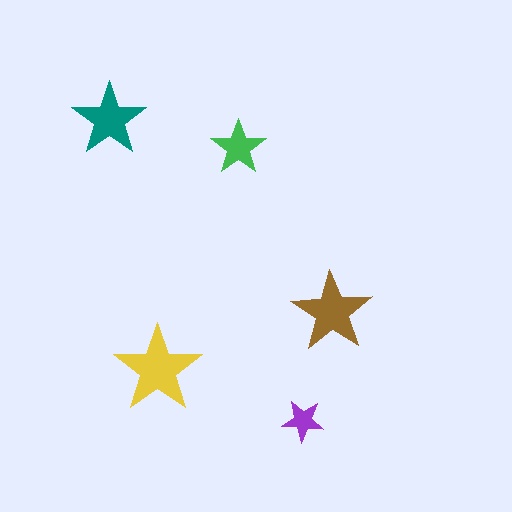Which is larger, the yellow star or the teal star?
The yellow one.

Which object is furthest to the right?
The brown star is rightmost.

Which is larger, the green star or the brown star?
The brown one.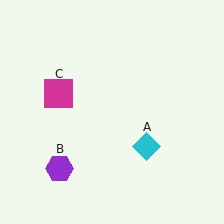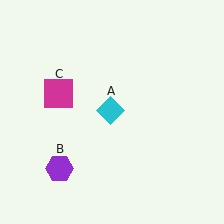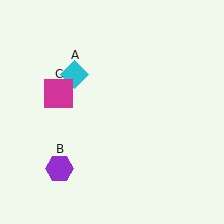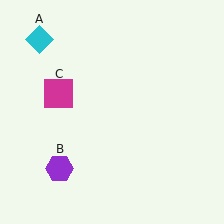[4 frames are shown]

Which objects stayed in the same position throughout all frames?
Purple hexagon (object B) and magenta square (object C) remained stationary.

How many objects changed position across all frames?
1 object changed position: cyan diamond (object A).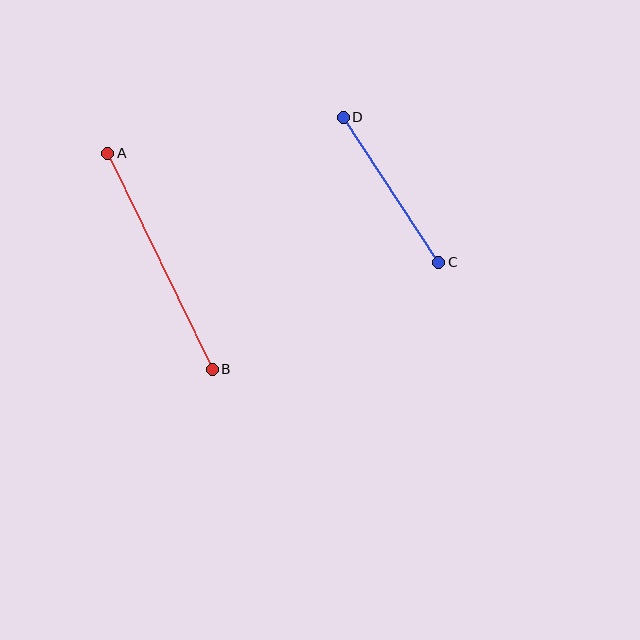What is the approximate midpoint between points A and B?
The midpoint is at approximately (160, 261) pixels.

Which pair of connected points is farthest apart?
Points A and B are farthest apart.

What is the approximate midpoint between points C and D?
The midpoint is at approximately (391, 190) pixels.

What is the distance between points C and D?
The distance is approximately 173 pixels.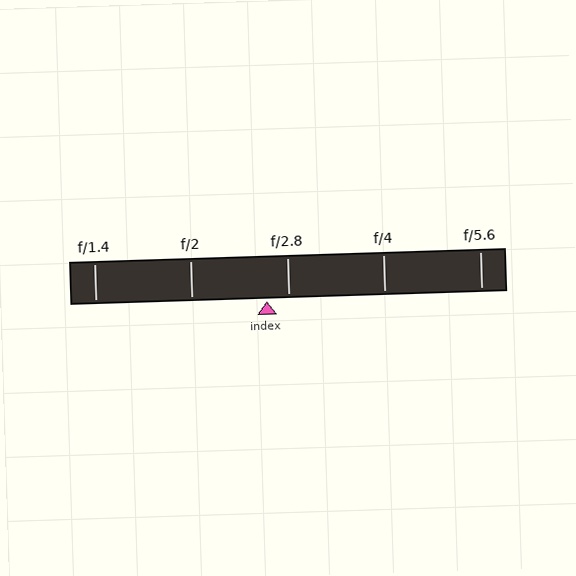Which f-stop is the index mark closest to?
The index mark is closest to f/2.8.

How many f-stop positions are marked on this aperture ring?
There are 5 f-stop positions marked.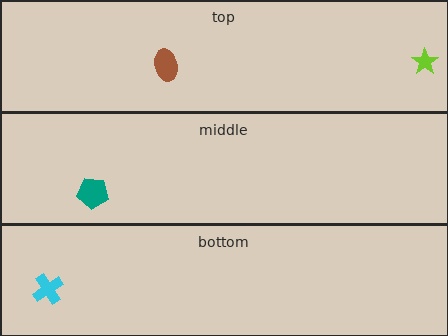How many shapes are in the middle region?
1.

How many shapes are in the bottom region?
1.